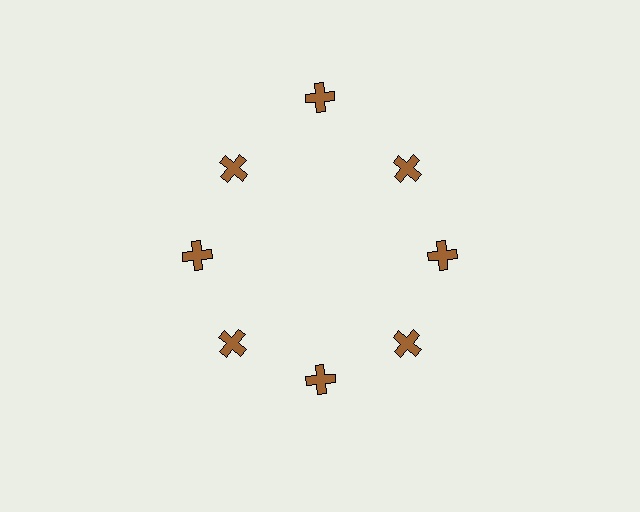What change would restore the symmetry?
The symmetry would be restored by moving it inward, back onto the ring so that all 8 crosses sit at equal angles and equal distance from the center.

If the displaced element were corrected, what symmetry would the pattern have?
It would have 8-fold rotational symmetry — the pattern would map onto itself every 45 degrees.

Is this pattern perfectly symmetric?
No. The 8 brown crosses are arranged in a ring, but one element near the 12 o'clock position is pushed outward from the center, breaking the 8-fold rotational symmetry.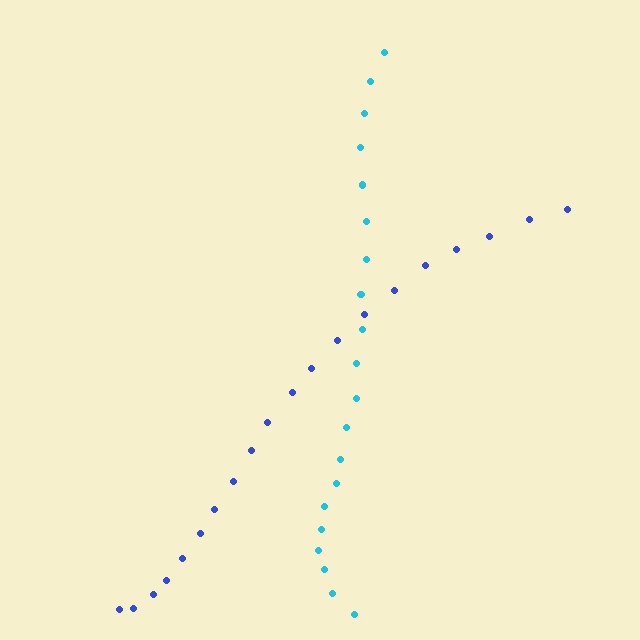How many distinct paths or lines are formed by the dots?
There are 2 distinct paths.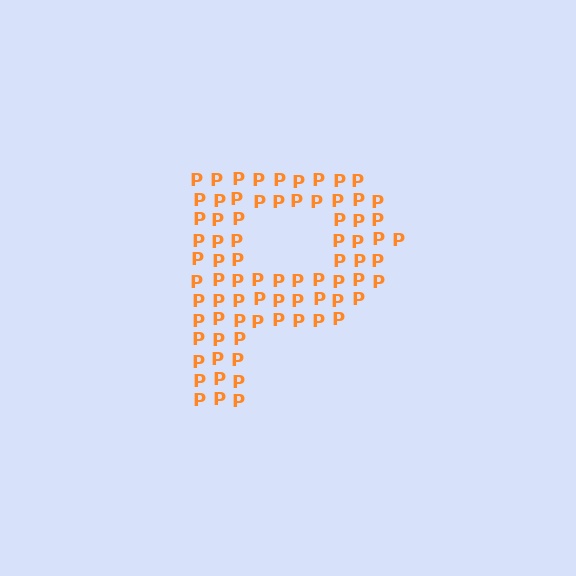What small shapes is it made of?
It is made of small letter P's.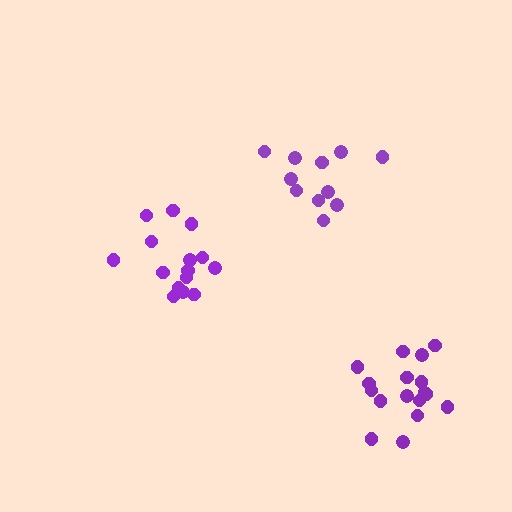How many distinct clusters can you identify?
There are 3 distinct clusters.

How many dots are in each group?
Group 1: 11 dots, Group 2: 15 dots, Group 3: 17 dots (43 total).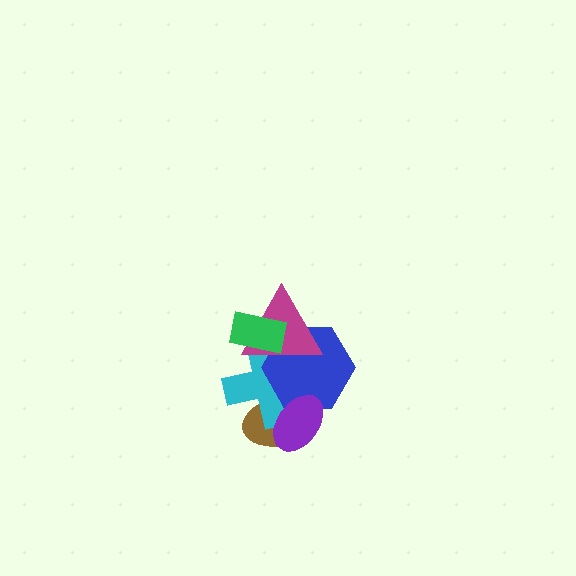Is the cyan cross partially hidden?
Yes, it is partially covered by another shape.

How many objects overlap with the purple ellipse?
3 objects overlap with the purple ellipse.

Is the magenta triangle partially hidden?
Yes, it is partially covered by another shape.